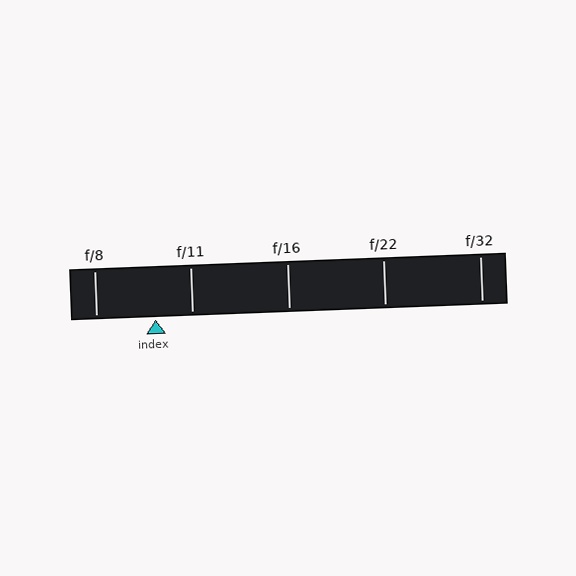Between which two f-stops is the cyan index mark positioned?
The index mark is between f/8 and f/11.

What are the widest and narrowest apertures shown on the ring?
The widest aperture shown is f/8 and the narrowest is f/32.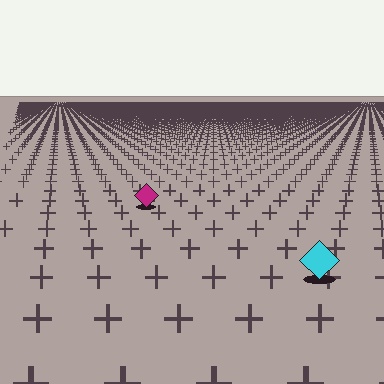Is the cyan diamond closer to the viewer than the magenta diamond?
Yes. The cyan diamond is closer — you can tell from the texture gradient: the ground texture is coarser near it.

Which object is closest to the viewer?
The cyan diamond is closest. The texture marks near it are larger and more spread out.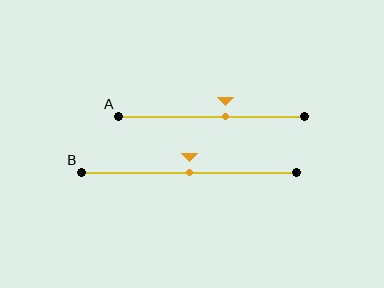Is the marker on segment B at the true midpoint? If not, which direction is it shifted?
Yes, the marker on segment B is at the true midpoint.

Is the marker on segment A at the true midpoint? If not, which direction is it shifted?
No, the marker on segment A is shifted to the right by about 8% of the segment length.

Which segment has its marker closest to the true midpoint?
Segment B has its marker closest to the true midpoint.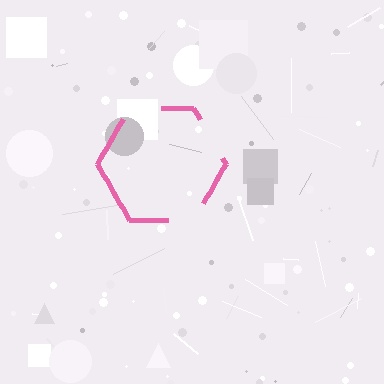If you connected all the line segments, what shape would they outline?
They would outline a hexagon.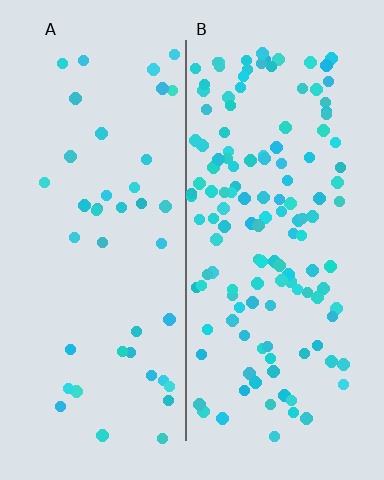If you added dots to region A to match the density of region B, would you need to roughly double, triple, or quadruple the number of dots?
Approximately triple.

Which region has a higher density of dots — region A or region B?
B (the right).